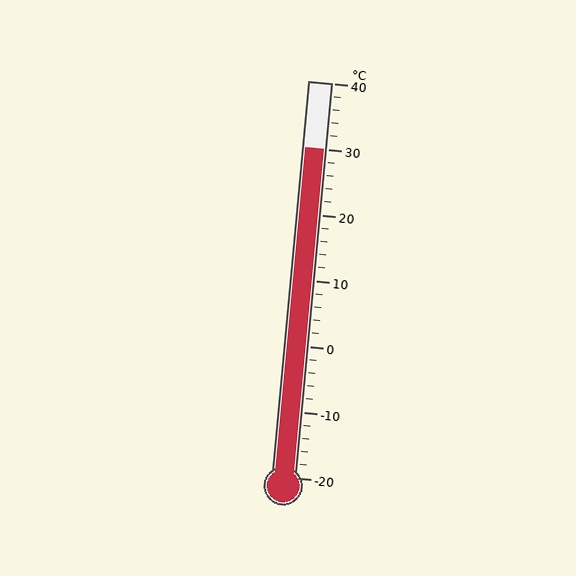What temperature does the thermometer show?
The thermometer shows approximately 30°C.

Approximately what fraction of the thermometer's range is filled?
The thermometer is filled to approximately 85% of its range.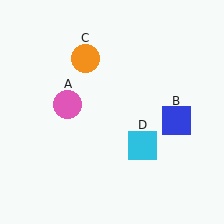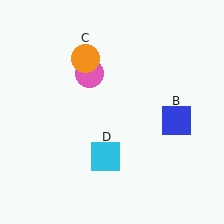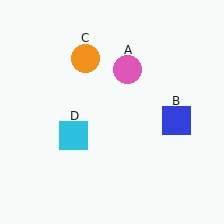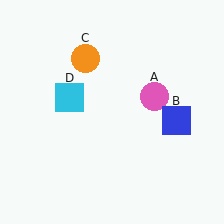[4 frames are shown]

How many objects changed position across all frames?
2 objects changed position: pink circle (object A), cyan square (object D).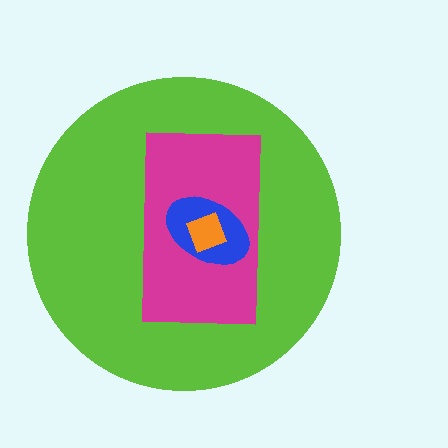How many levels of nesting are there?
4.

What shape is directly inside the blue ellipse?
The orange square.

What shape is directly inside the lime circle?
The magenta rectangle.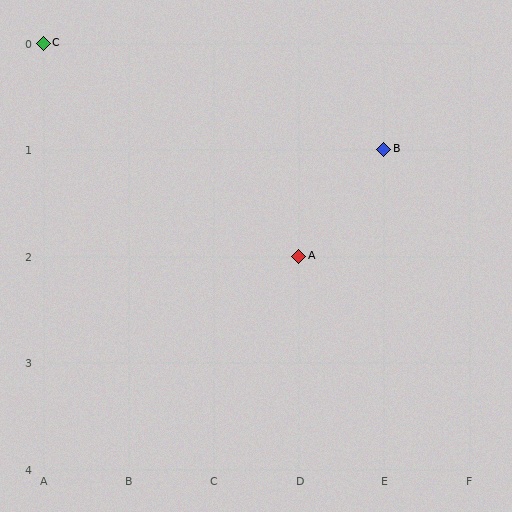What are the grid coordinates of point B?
Point B is at grid coordinates (E, 1).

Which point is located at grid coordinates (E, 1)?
Point B is at (E, 1).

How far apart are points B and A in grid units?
Points B and A are 1 column and 1 row apart (about 1.4 grid units diagonally).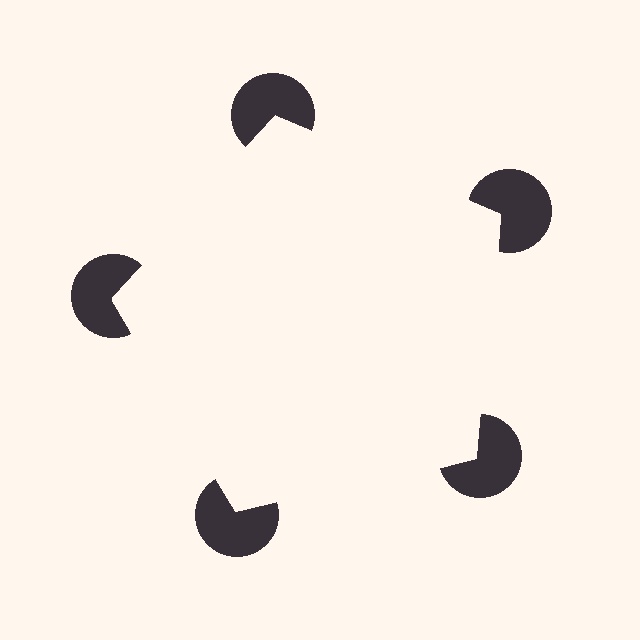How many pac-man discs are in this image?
There are 5 — one at each vertex of the illusory pentagon.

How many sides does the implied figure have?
5 sides.